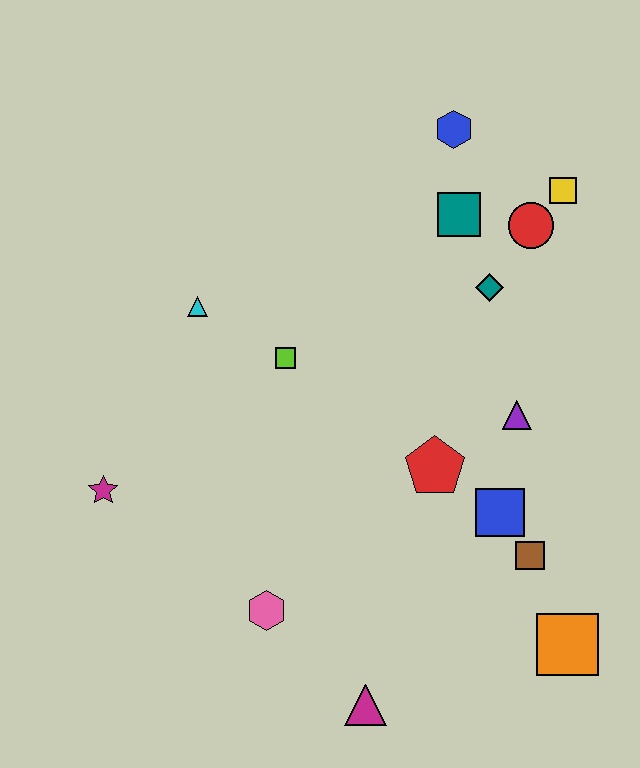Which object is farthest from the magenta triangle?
The blue hexagon is farthest from the magenta triangle.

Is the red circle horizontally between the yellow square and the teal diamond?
Yes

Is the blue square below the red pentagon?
Yes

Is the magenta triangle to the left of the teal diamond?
Yes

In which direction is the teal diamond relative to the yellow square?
The teal diamond is below the yellow square.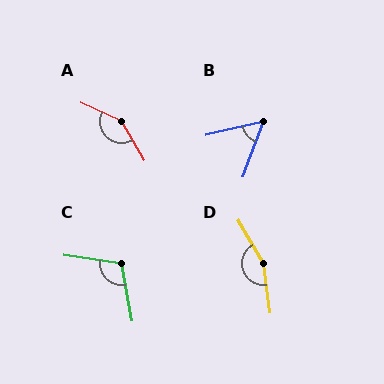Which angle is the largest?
D, at approximately 157 degrees.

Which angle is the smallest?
B, at approximately 57 degrees.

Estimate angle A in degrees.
Approximately 144 degrees.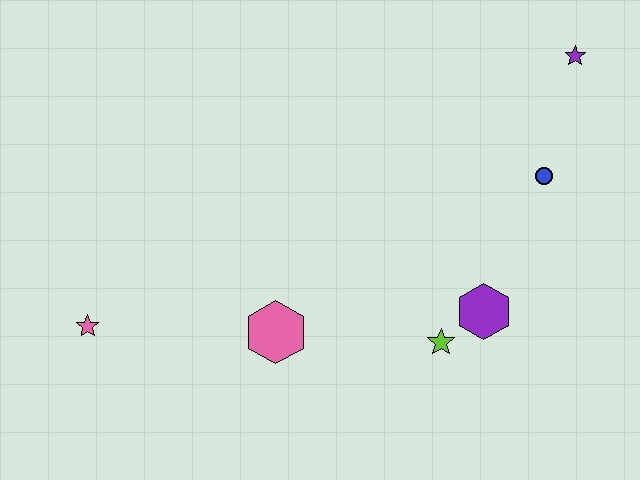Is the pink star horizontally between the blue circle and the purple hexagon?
No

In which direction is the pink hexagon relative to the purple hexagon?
The pink hexagon is to the left of the purple hexagon.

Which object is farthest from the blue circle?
The pink star is farthest from the blue circle.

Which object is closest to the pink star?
The pink hexagon is closest to the pink star.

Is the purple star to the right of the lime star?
Yes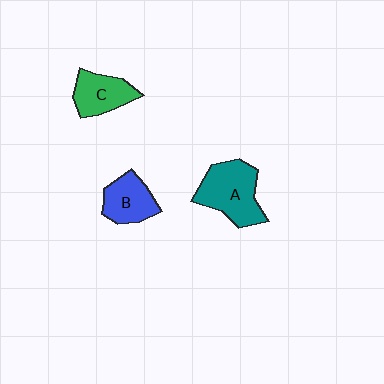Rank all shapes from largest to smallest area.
From largest to smallest: A (teal), C (green), B (blue).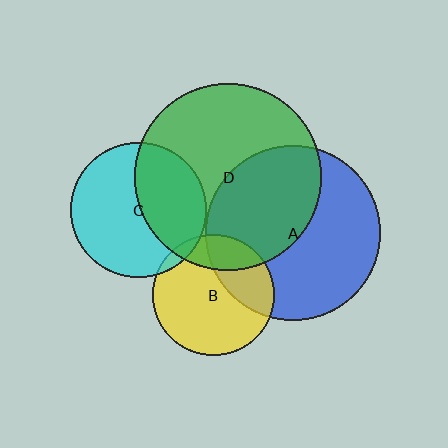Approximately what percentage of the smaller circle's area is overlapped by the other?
Approximately 30%.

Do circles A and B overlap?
Yes.